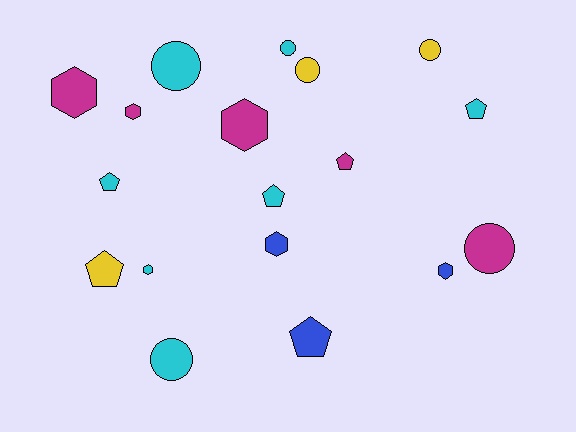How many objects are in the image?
There are 18 objects.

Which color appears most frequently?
Cyan, with 7 objects.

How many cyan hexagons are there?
There is 1 cyan hexagon.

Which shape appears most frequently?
Circle, with 6 objects.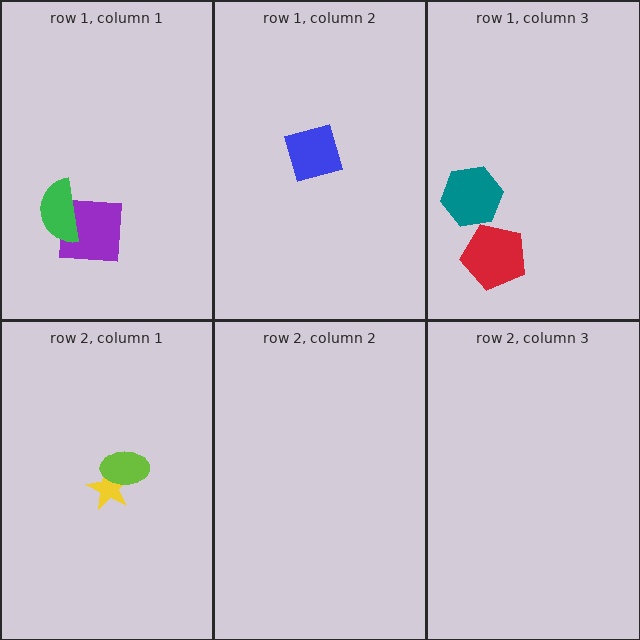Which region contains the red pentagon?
The row 1, column 3 region.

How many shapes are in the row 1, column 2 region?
1.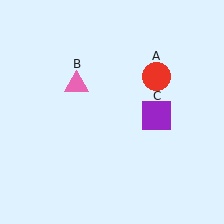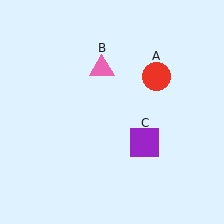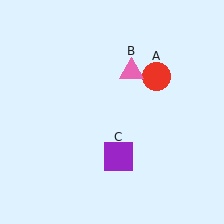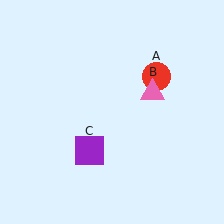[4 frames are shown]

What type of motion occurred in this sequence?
The pink triangle (object B), purple square (object C) rotated clockwise around the center of the scene.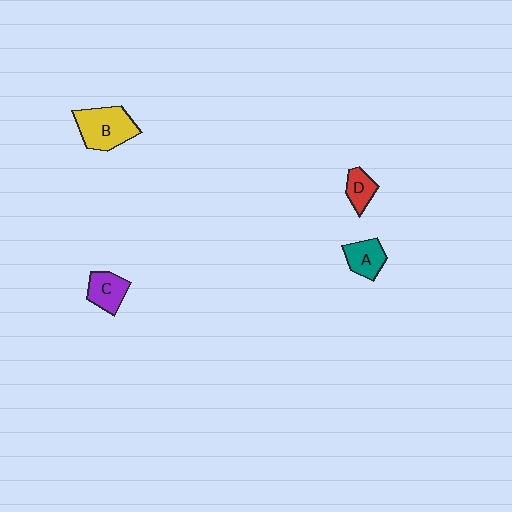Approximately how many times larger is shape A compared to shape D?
Approximately 1.3 times.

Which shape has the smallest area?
Shape D (red).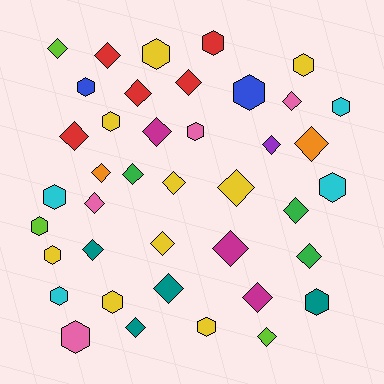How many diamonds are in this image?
There are 23 diamonds.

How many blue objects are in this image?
There are 2 blue objects.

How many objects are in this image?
There are 40 objects.